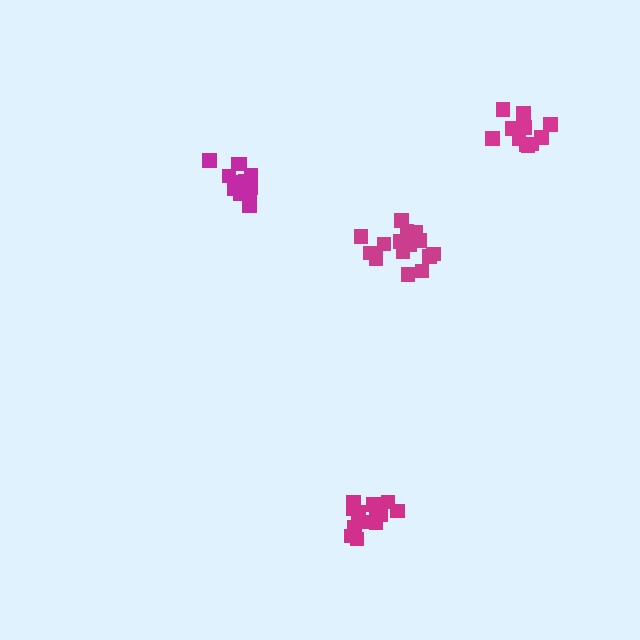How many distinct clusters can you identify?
There are 4 distinct clusters.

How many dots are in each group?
Group 1: 13 dots, Group 2: 17 dots, Group 3: 13 dots, Group 4: 12 dots (55 total).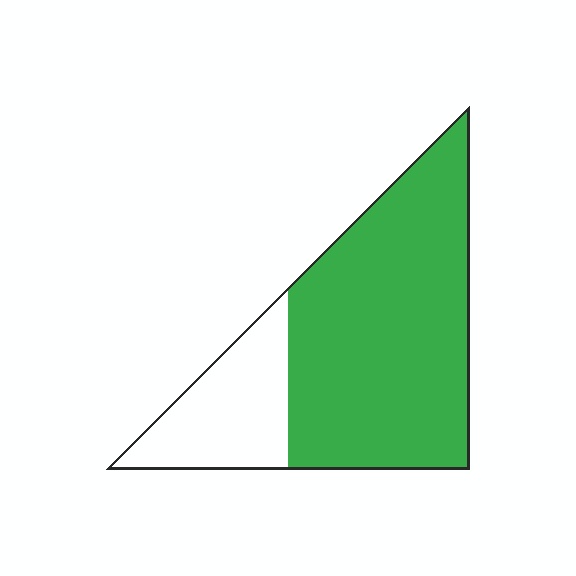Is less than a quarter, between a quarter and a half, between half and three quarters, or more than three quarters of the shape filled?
Between half and three quarters.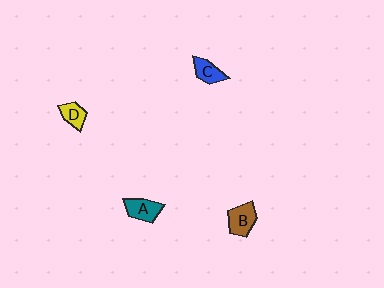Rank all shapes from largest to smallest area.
From largest to smallest: B (brown), A (teal), C (blue), D (yellow).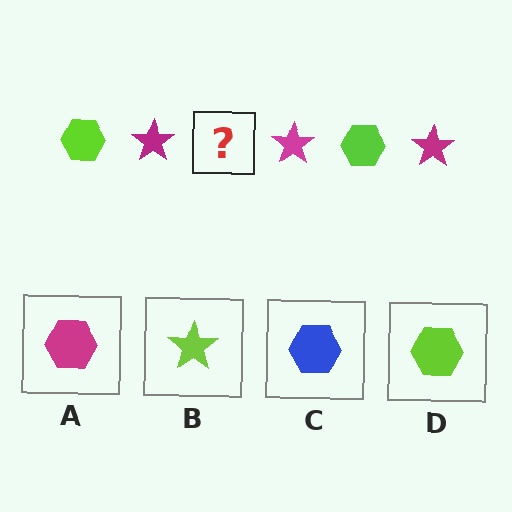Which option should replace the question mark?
Option D.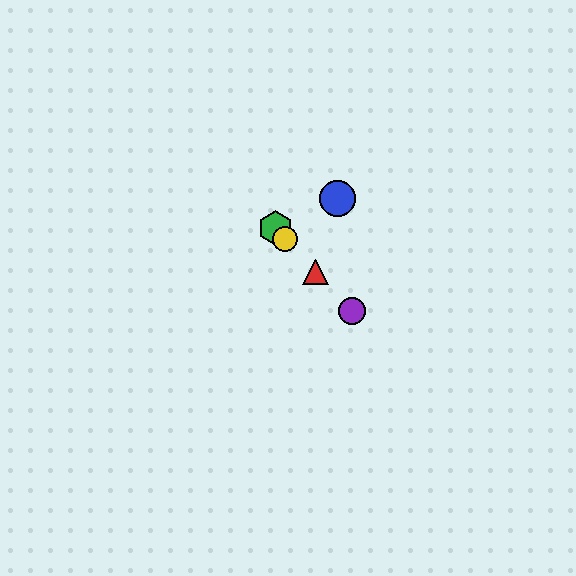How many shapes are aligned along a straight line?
4 shapes (the red triangle, the green hexagon, the yellow circle, the purple circle) are aligned along a straight line.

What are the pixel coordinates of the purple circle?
The purple circle is at (352, 311).